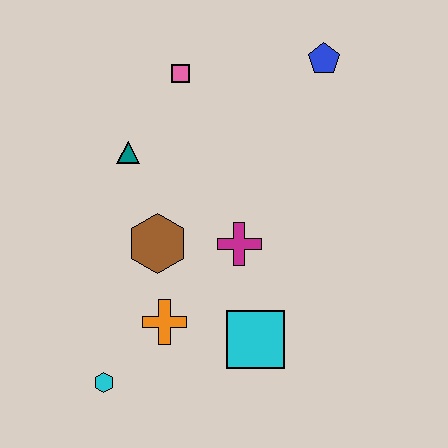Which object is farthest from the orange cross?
The blue pentagon is farthest from the orange cross.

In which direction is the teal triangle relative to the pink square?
The teal triangle is below the pink square.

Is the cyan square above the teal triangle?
No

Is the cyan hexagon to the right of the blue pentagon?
No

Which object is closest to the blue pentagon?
The pink square is closest to the blue pentagon.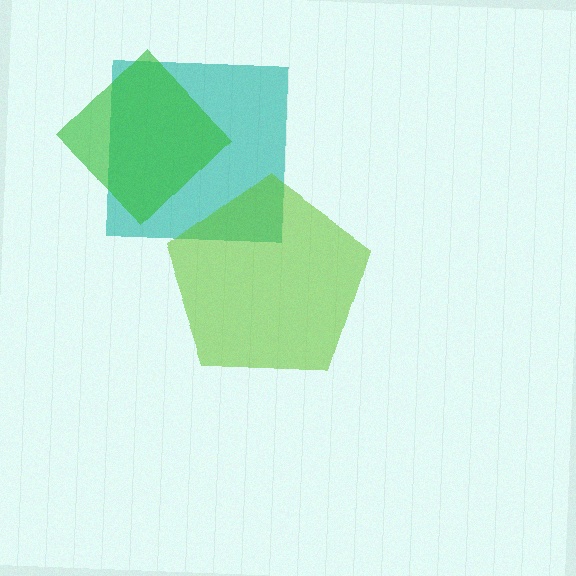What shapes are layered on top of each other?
The layered shapes are: a teal square, a green diamond, a lime pentagon.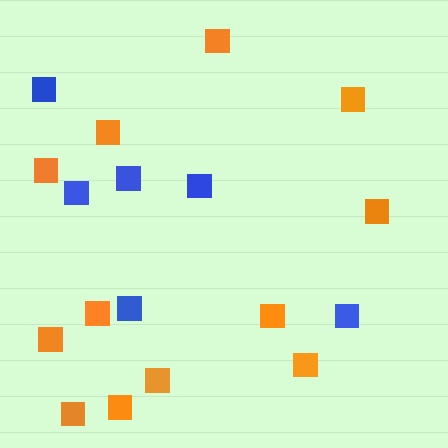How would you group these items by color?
There are 2 groups: one group of blue squares (6) and one group of orange squares (12).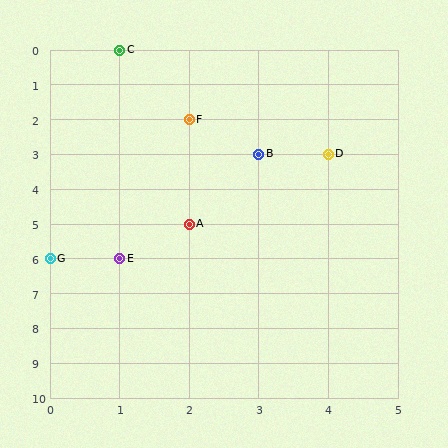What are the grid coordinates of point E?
Point E is at grid coordinates (1, 6).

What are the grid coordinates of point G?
Point G is at grid coordinates (0, 6).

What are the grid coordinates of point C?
Point C is at grid coordinates (1, 0).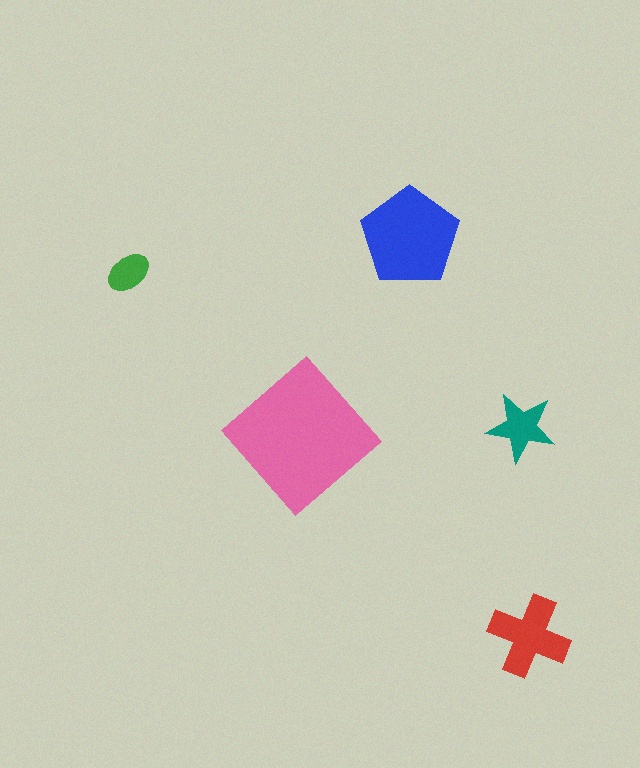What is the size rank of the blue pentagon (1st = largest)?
2nd.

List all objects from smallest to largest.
The green ellipse, the teal star, the red cross, the blue pentagon, the pink diamond.